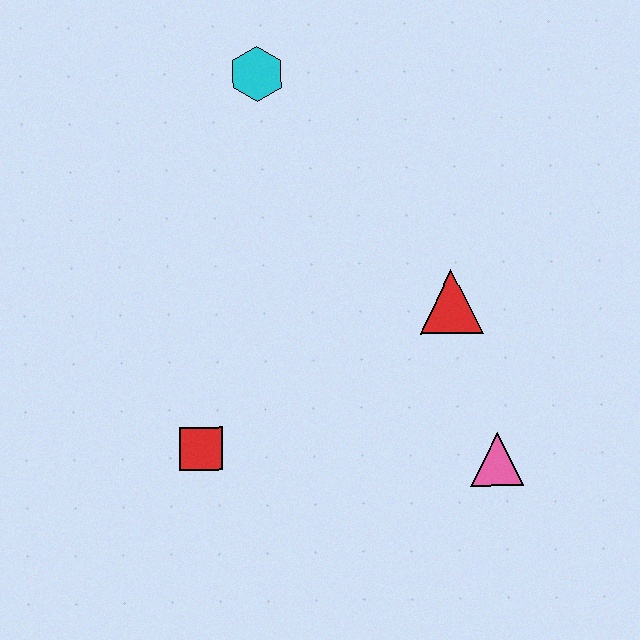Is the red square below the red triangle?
Yes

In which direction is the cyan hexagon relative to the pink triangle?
The cyan hexagon is above the pink triangle.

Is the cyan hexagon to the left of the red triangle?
Yes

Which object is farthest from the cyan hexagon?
The pink triangle is farthest from the cyan hexagon.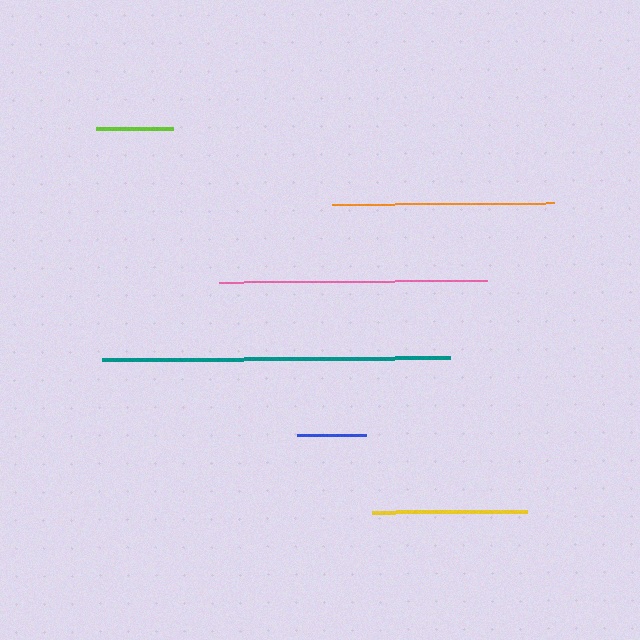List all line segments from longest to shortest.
From longest to shortest: teal, pink, orange, yellow, lime, blue.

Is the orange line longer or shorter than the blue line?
The orange line is longer than the blue line.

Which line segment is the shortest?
The blue line is the shortest at approximately 69 pixels.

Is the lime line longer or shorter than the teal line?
The teal line is longer than the lime line.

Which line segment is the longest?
The teal line is the longest at approximately 348 pixels.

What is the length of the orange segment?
The orange segment is approximately 222 pixels long.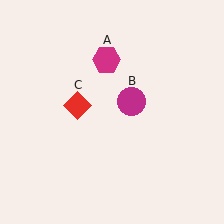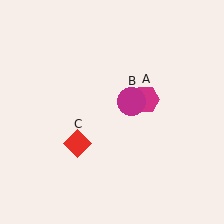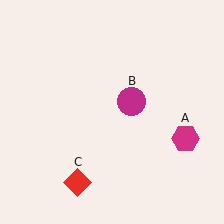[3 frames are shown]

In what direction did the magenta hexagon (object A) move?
The magenta hexagon (object A) moved down and to the right.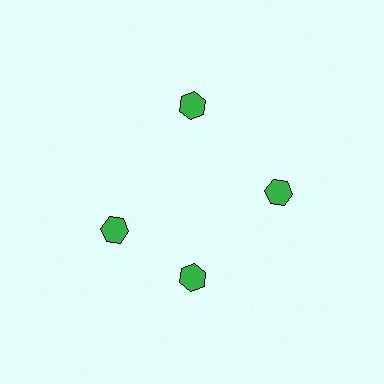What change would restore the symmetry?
The symmetry would be restored by rotating it back into even spacing with its neighbors so that all 4 hexagons sit at equal angles and equal distance from the center.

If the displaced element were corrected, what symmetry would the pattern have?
It would have 4-fold rotational symmetry — the pattern would map onto itself every 90 degrees.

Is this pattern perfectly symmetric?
No. The 4 green hexagons are arranged in a ring, but one element near the 9 o'clock position is rotated out of alignment along the ring, breaking the 4-fold rotational symmetry.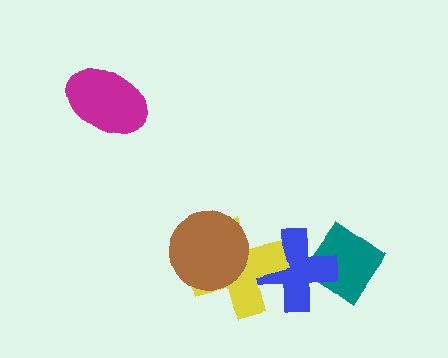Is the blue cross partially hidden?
Yes, it is partially covered by another shape.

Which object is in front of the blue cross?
The yellow cross is in front of the blue cross.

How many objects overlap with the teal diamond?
1 object overlaps with the teal diamond.